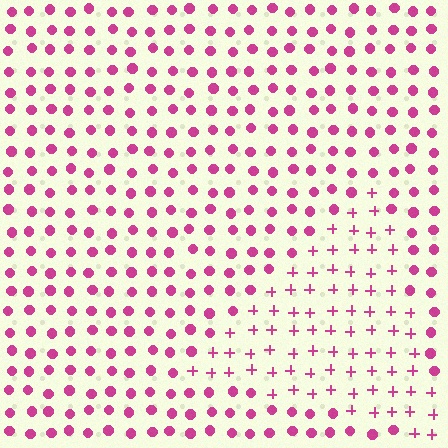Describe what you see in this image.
The image is filled with small magenta elements arranged in a uniform grid. A triangle-shaped region contains plus signs, while the surrounding area contains circles. The boundary is defined purely by the change in element shape.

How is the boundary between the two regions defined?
The boundary is defined by a change in element shape: plus signs inside vs. circles outside. All elements share the same color and spacing.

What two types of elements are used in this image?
The image uses plus signs inside the triangle region and circles outside it.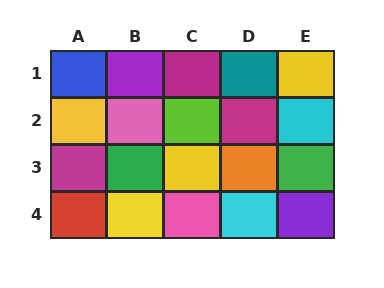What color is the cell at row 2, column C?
Lime.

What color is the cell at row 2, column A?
Yellow.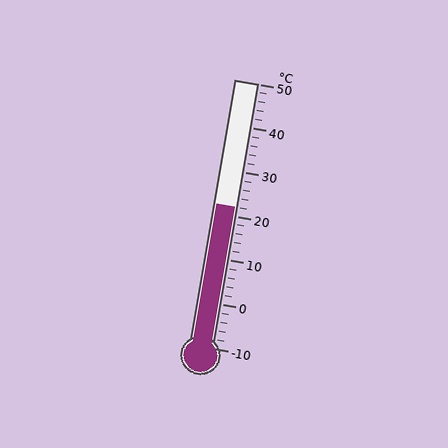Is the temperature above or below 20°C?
The temperature is above 20°C.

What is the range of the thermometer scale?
The thermometer scale ranges from -10°C to 50°C.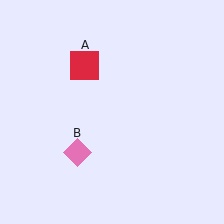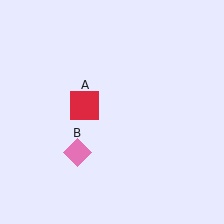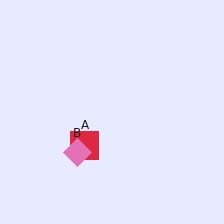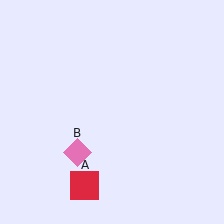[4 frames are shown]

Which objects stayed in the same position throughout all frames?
Pink diamond (object B) remained stationary.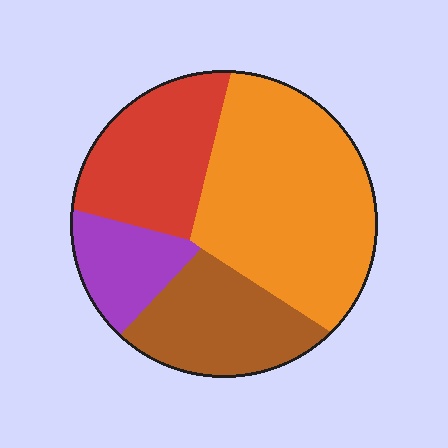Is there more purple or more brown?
Brown.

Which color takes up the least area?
Purple, at roughly 10%.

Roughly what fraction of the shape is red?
Red covers around 25% of the shape.